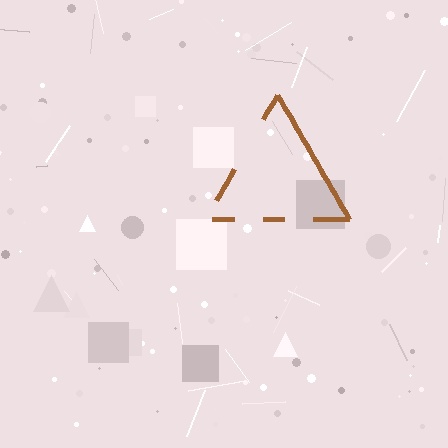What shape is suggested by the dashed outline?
The dashed outline suggests a triangle.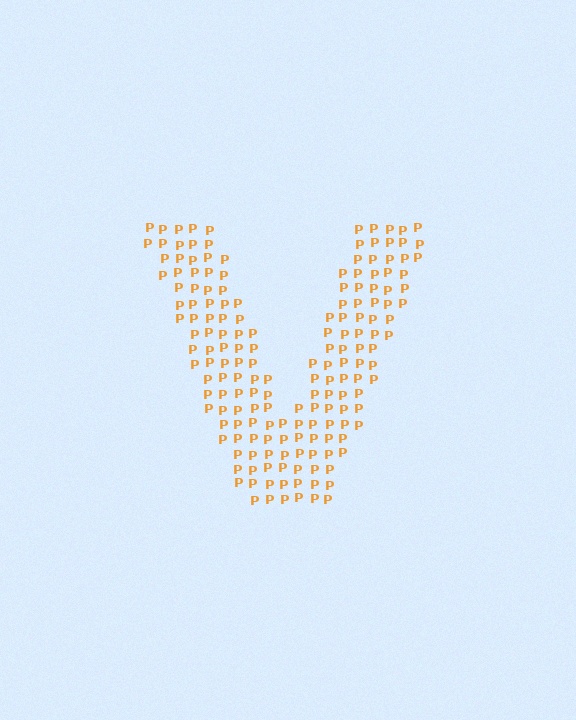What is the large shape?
The large shape is the letter V.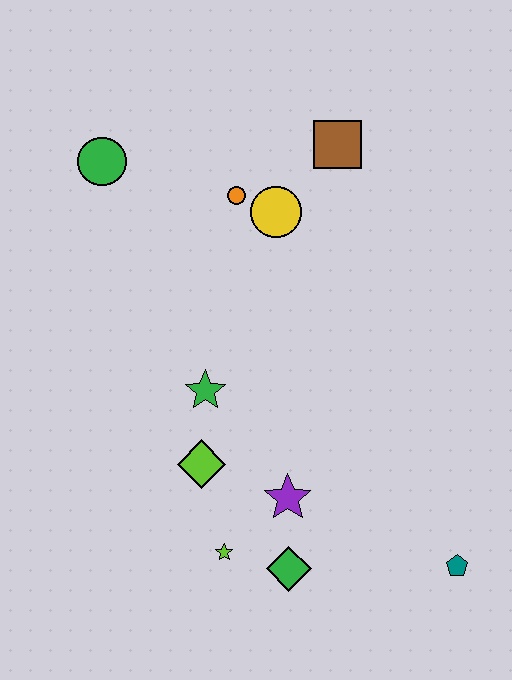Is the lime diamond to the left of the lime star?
Yes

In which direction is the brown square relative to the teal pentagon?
The brown square is above the teal pentagon.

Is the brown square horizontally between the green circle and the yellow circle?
No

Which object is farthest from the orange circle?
The teal pentagon is farthest from the orange circle.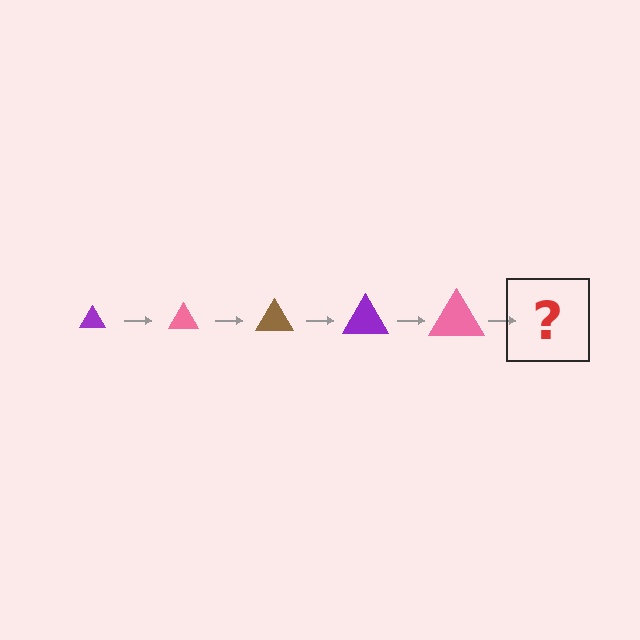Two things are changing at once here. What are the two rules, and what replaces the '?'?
The two rules are that the triangle grows larger each step and the color cycles through purple, pink, and brown. The '?' should be a brown triangle, larger than the previous one.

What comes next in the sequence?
The next element should be a brown triangle, larger than the previous one.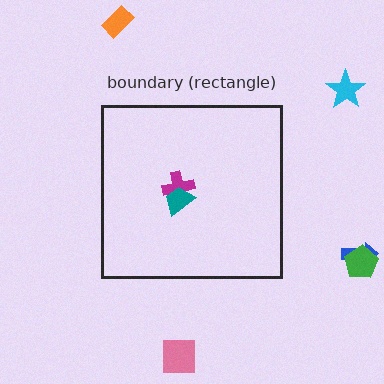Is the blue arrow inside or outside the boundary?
Outside.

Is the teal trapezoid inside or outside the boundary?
Inside.